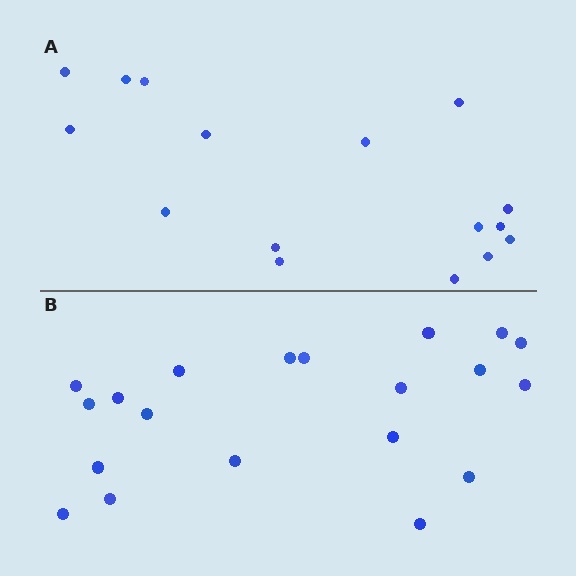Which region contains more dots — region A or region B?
Region B (the bottom region) has more dots.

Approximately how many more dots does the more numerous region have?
Region B has about 4 more dots than region A.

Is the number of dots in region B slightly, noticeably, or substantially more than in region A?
Region B has noticeably more, but not dramatically so. The ratio is roughly 1.2 to 1.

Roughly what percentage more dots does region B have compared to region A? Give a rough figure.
About 25% more.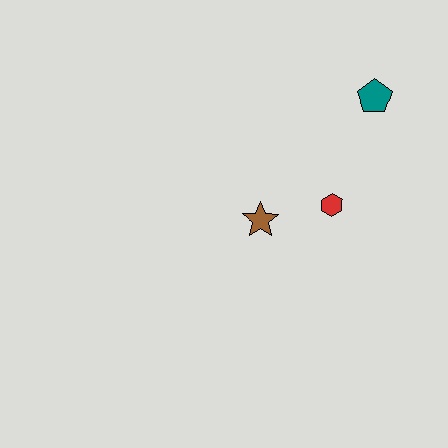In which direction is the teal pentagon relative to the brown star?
The teal pentagon is above the brown star.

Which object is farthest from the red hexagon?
The teal pentagon is farthest from the red hexagon.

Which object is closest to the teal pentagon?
The red hexagon is closest to the teal pentagon.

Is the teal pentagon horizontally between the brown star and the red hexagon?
No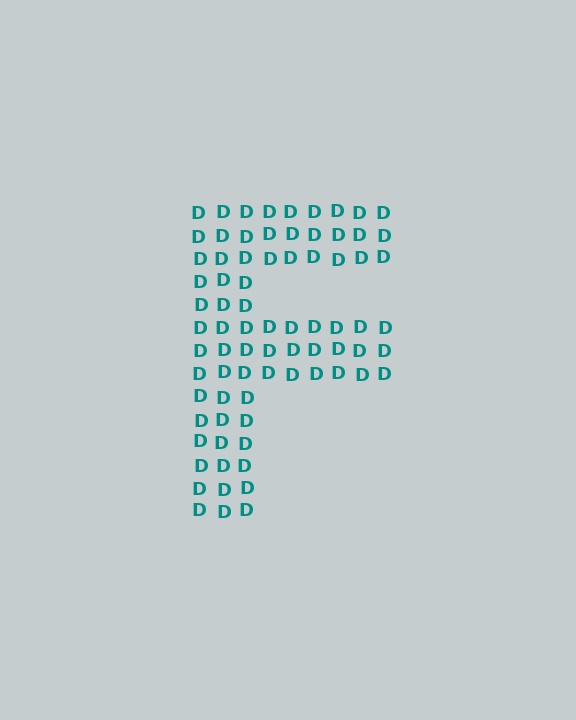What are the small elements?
The small elements are letter D's.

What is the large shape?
The large shape is the letter F.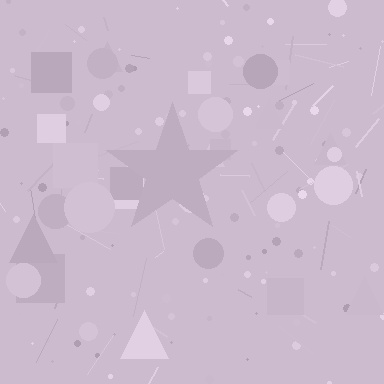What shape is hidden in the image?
A star is hidden in the image.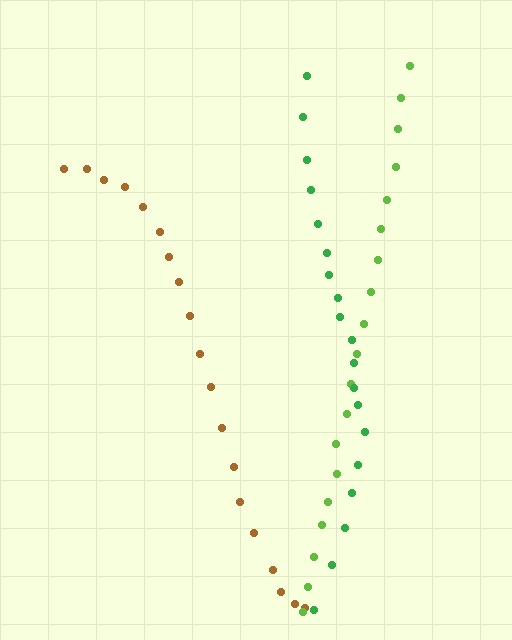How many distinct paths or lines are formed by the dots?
There are 3 distinct paths.